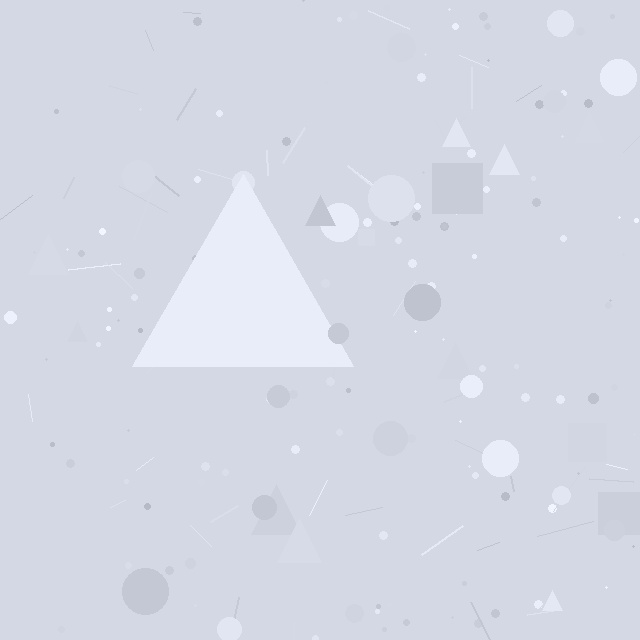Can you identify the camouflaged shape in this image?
The camouflaged shape is a triangle.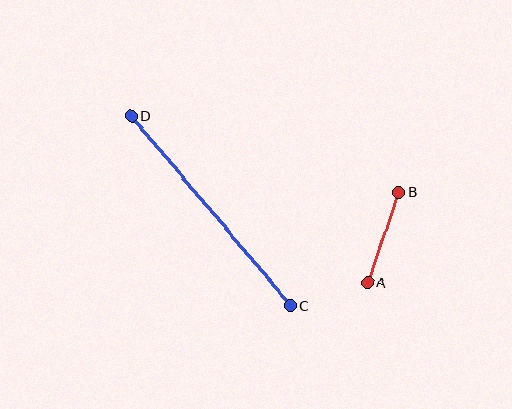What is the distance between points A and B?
The distance is approximately 96 pixels.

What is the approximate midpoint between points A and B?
The midpoint is at approximately (383, 237) pixels.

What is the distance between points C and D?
The distance is approximately 248 pixels.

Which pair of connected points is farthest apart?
Points C and D are farthest apart.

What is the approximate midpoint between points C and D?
The midpoint is at approximately (211, 211) pixels.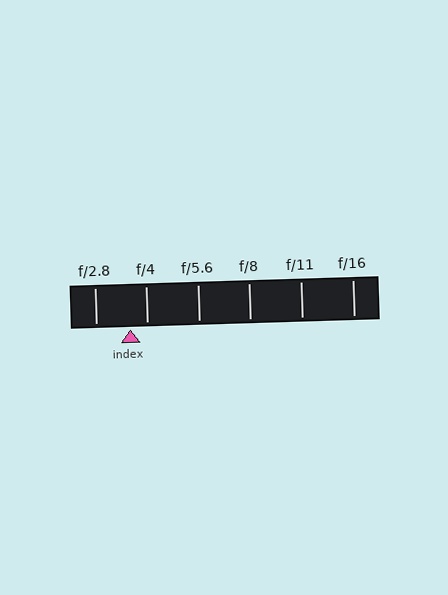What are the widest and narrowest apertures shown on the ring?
The widest aperture shown is f/2.8 and the narrowest is f/16.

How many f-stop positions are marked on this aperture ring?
There are 6 f-stop positions marked.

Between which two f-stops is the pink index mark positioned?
The index mark is between f/2.8 and f/4.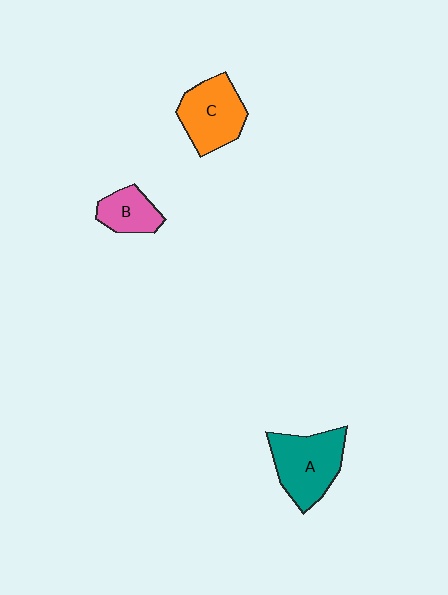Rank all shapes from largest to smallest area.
From largest to smallest: A (teal), C (orange), B (pink).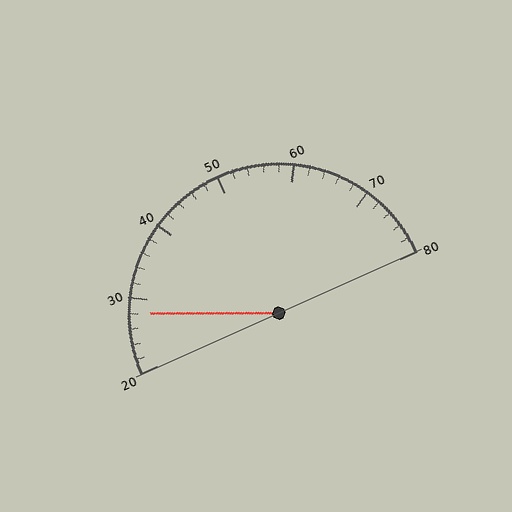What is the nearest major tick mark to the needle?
The nearest major tick mark is 30.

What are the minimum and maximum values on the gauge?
The gauge ranges from 20 to 80.